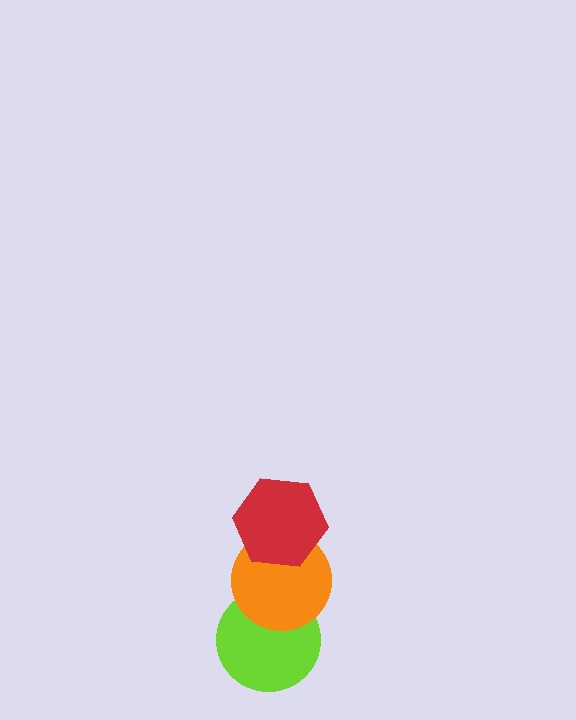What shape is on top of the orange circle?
The red hexagon is on top of the orange circle.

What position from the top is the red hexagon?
The red hexagon is 1st from the top.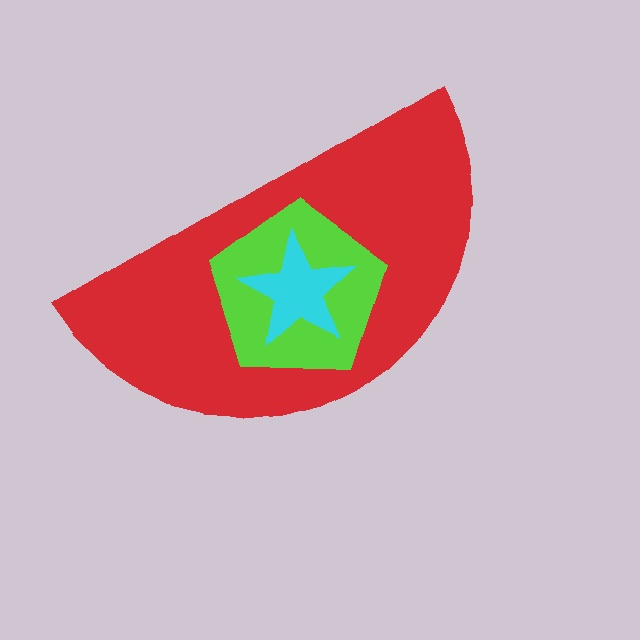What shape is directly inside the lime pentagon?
The cyan star.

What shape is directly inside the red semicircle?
The lime pentagon.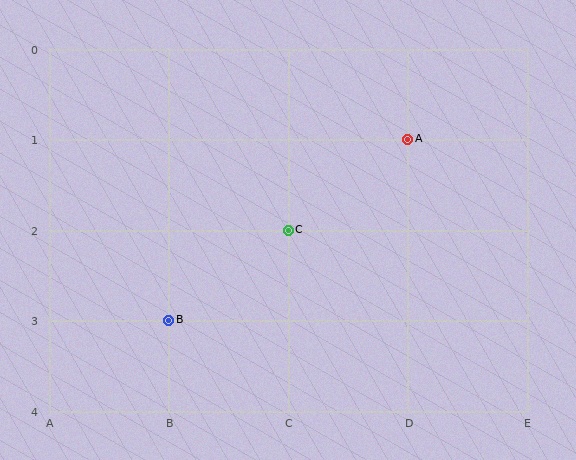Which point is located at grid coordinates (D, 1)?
Point A is at (D, 1).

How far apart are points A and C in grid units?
Points A and C are 1 column and 1 row apart (about 1.4 grid units diagonally).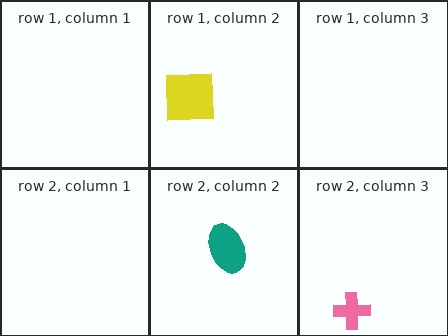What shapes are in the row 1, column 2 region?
The yellow square.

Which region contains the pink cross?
The row 2, column 3 region.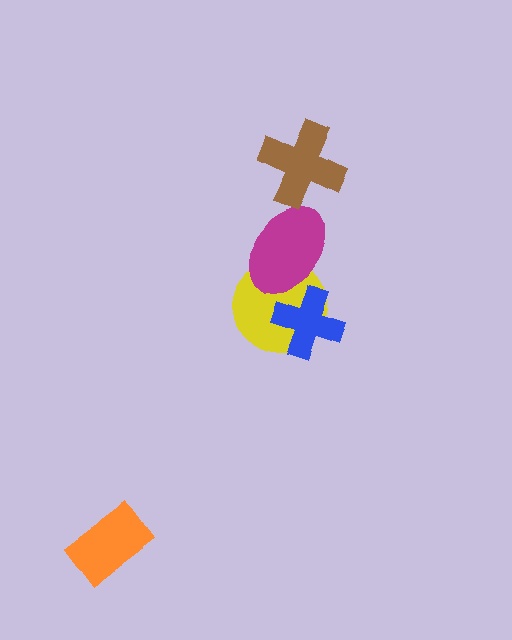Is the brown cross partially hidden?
No, no other shape covers it.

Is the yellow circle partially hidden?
Yes, it is partially covered by another shape.